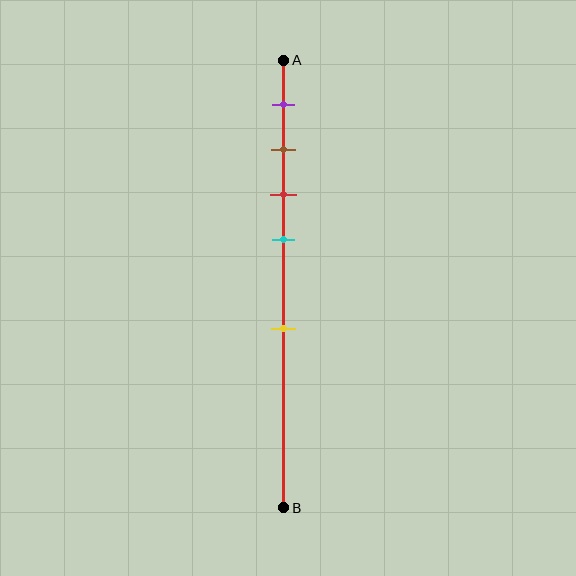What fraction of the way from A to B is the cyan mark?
The cyan mark is approximately 40% (0.4) of the way from A to B.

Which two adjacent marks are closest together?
The brown and red marks are the closest adjacent pair.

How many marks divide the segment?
There are 5 marks dividing the segment.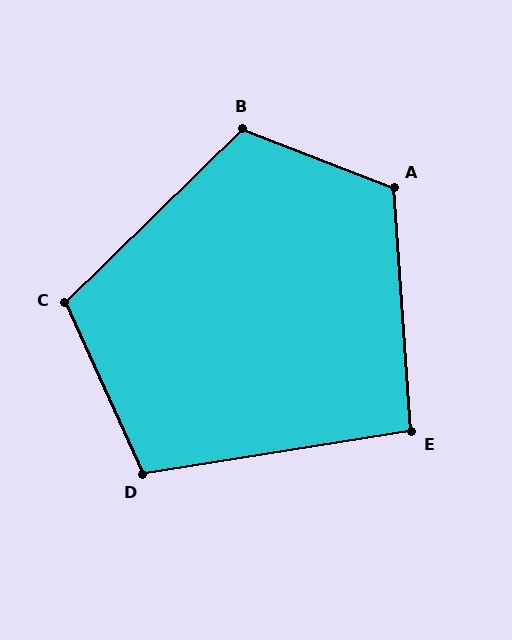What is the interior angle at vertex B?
Approximately 114 degrees (obtuse).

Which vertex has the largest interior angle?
A, at approximately 115 degrees.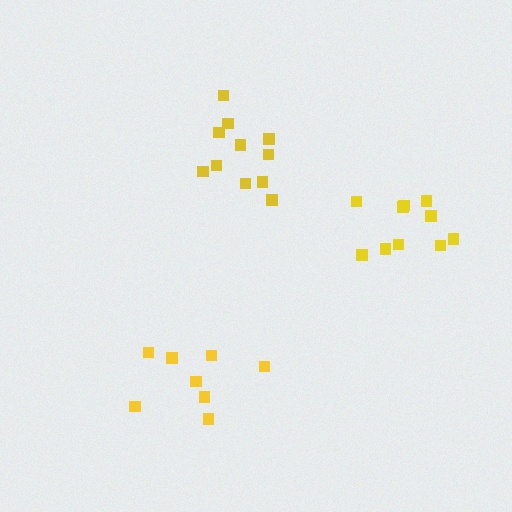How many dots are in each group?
Group 1: 11 dots, Group 2: 8 dots, Group 3: 10 dots (29 total).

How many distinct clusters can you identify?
There are 3 distinct clusters.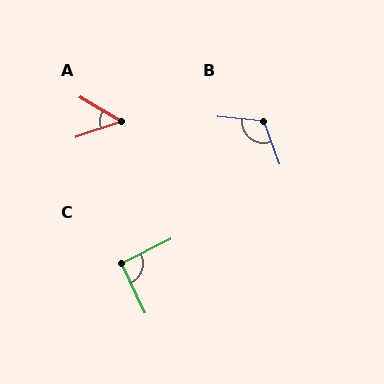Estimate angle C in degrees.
Approximately 90 degrees.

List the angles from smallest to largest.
A (49°), C (90°), B (116°).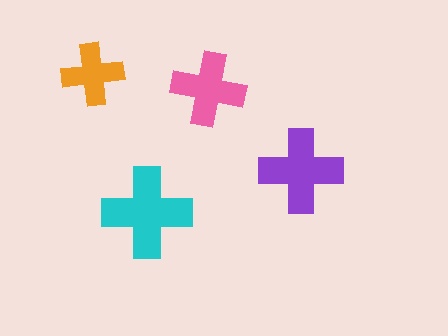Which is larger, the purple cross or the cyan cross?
The cyan one.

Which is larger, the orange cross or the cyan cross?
The cyan one.